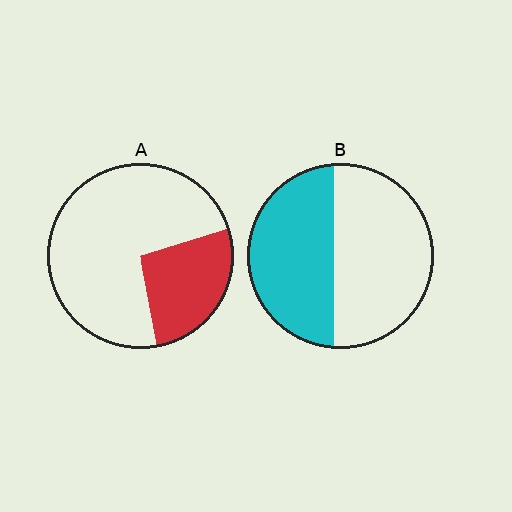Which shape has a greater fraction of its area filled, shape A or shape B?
Shape B.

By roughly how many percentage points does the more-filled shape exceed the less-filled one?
By roughly 20 percentage points (B over A).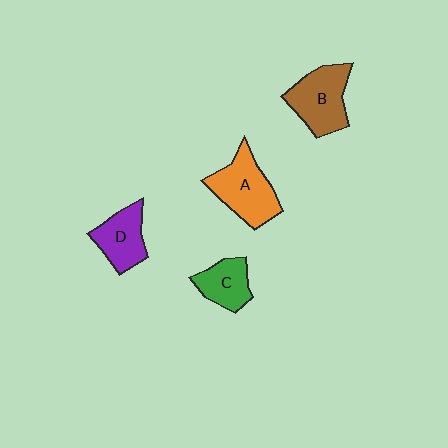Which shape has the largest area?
Shape A (orange).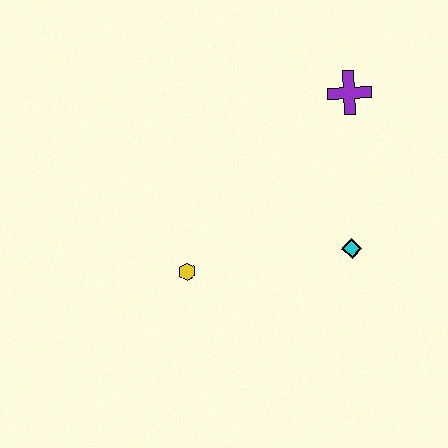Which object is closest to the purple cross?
The cyan diamond is closest to the purple cross.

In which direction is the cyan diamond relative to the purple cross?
The cyan diamond is below the purple cross.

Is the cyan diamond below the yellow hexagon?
No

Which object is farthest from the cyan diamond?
The yellow hexagon is farthest from the cyan diamond.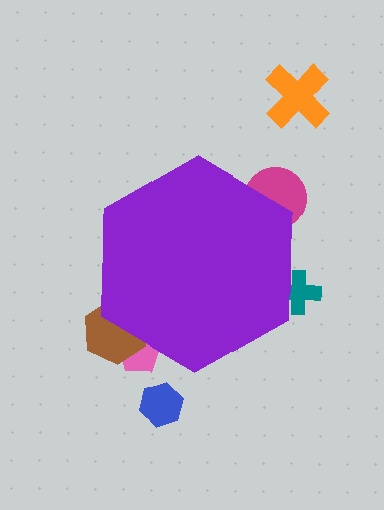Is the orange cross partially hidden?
No, the orange cross is fully visible.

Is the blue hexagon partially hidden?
No, the blue hexagon is fully visible.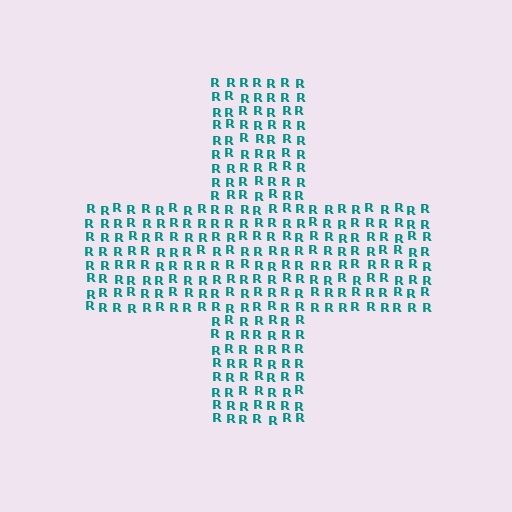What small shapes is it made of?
It is made of small letter R's.